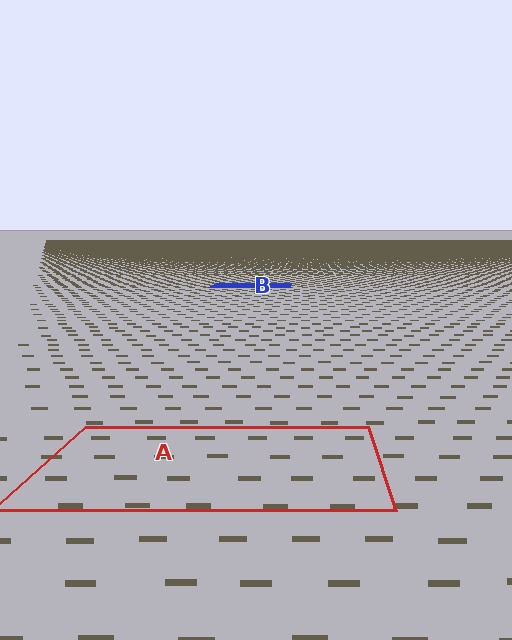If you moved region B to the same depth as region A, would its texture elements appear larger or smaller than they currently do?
They would appear larger. At a closer depth, the same texture elements are projected at a bigger on-screen size.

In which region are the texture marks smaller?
The texture marks are smaller in region B, because it is farther away.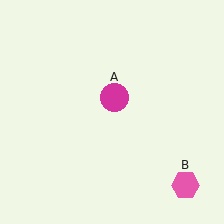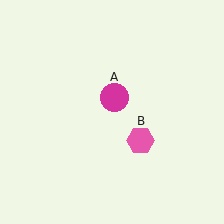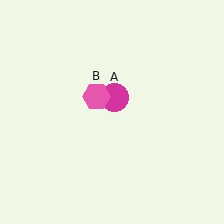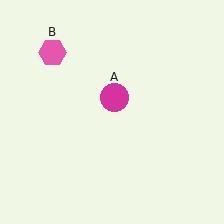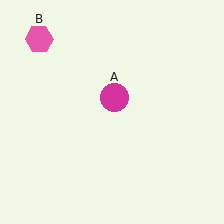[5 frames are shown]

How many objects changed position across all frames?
1 object changed position: pink hexagon (object B).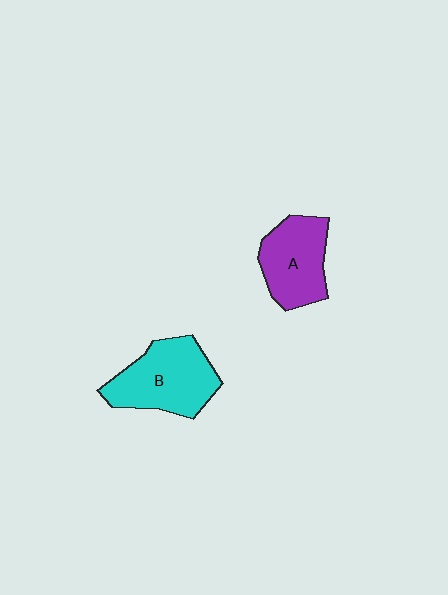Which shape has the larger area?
Shape B (cyan).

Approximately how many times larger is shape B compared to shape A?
Approximately 1.2 times.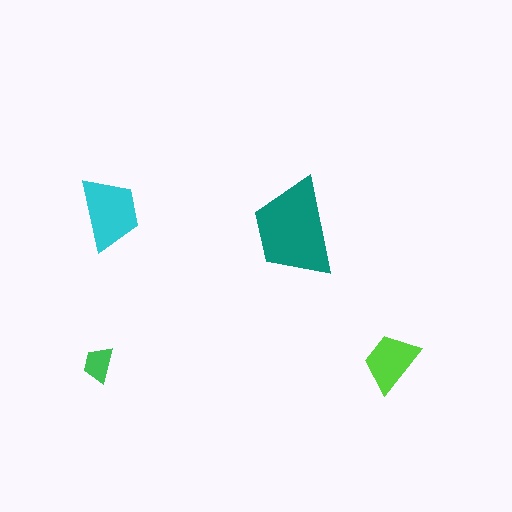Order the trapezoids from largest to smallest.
the teal one, the cyan one, the lime one, the green one.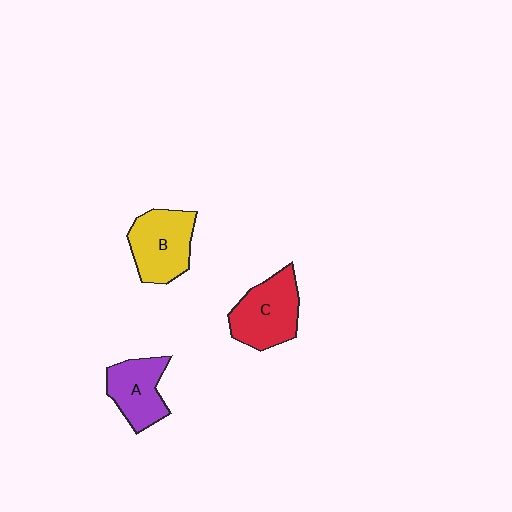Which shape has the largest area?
Shape C (red).